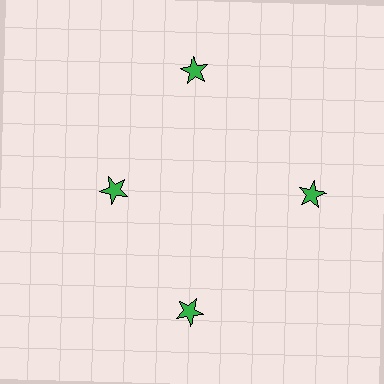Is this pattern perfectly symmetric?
No. The 4 green stars are arranged in a ring, but one element near the 9 o'clock position is pulled inward toward the center, breaking the 4-fold rotational symmetry.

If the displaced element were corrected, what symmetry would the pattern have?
It would have 4-fold rotational symmetry — the pattern would map onto itself every 90 degrees.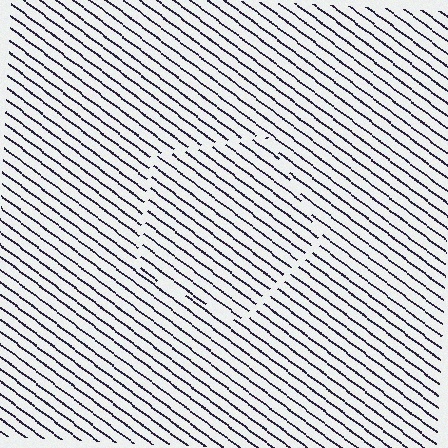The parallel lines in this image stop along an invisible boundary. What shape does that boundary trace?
An illusory pentagon. The interior of the shape contains the same grating, shifted by half a period — the contour is defined by the phase discontinuity where line-ends from the inner and outer gratings abut.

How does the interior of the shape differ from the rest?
The interior of the shape contains the same grating, shifted by half a period — the contour is defined by the phase discontinuity where line-ends from the inner and outer gratings abut.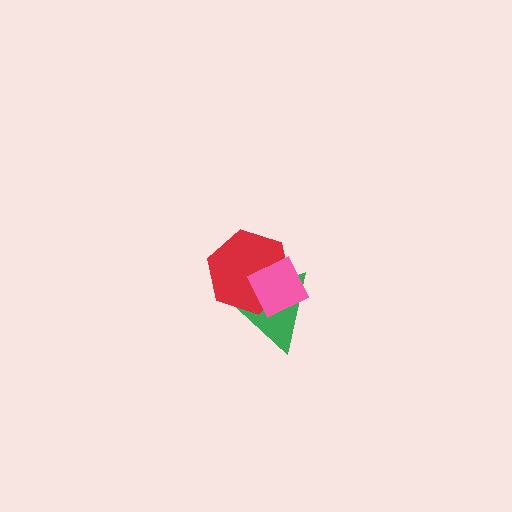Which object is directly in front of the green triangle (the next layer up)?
The red hexagon is directly in front of the green triangle.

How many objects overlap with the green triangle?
2 objects overlap with the green triangle.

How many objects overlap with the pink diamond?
2 objects overlap with the pink diamond.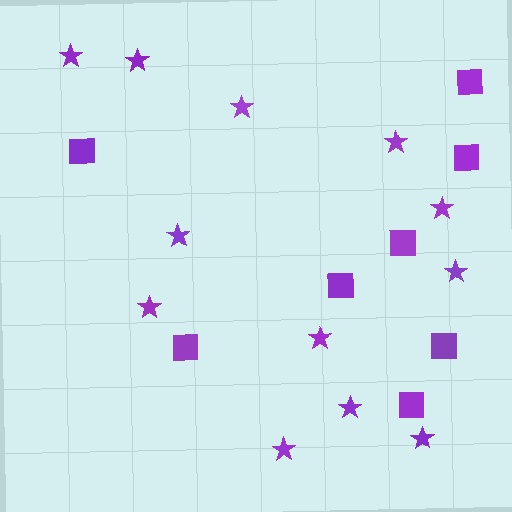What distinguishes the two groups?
There are 2 groups: one group of stars (12) and one group of squares (8).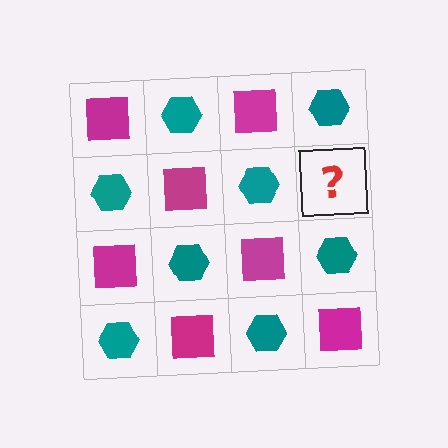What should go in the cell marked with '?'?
The missing cell should contain a magenta square.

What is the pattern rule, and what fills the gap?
The rule is that it alternates magenta square and teal hexagon in a checkerboard pattern. The gap should be filled with a magenta square.